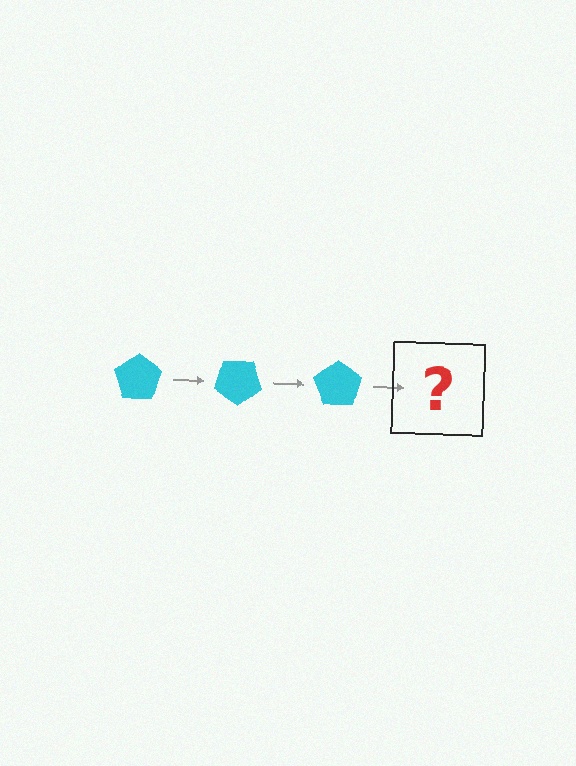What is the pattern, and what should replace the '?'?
The pattern is that the pentagon rotates 35 degrees each step. The '?' should be a cyan pentagon rotated 105 degrees.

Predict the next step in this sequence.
The next step is a cyan pentagon rotated 105 degrees.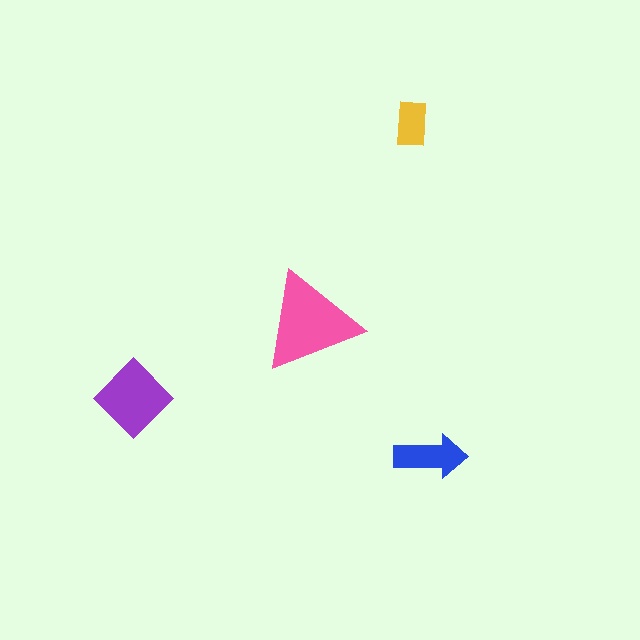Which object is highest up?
The yellow rectangle is topmost.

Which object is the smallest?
The yellow rectangle.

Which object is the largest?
The pink triangle.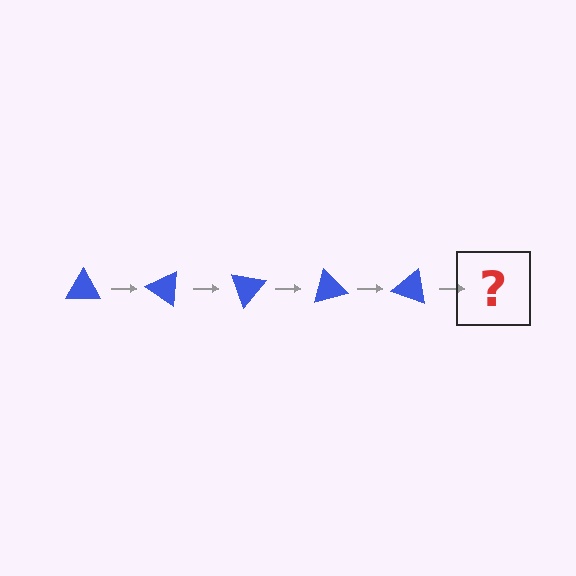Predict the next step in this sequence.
The next step is a blue triangle rotated 175 degrees.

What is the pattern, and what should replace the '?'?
The pattern is that the triangle rotates 35 degrees each step. The '?' should be a blue triangle rotated 175 degrees.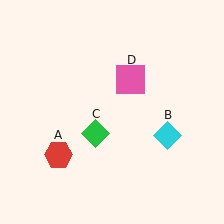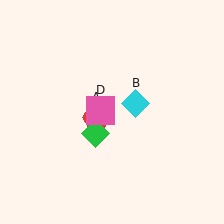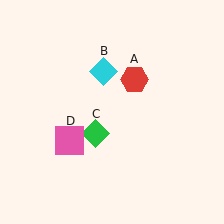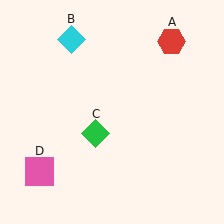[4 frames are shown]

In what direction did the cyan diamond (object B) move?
The cyan diamond (object B) moved up and to the left.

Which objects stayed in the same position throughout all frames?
Green diamond (object C) remained stationary.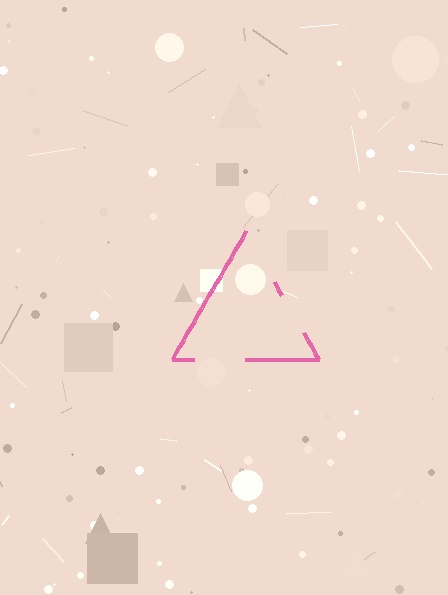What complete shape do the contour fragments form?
The contour fragments form a triangle.